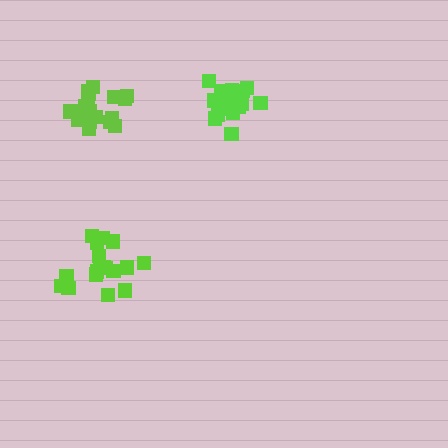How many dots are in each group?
Group 1: 18 dots, Group 2: 18 dots, Group 3: 19 dots (55 total).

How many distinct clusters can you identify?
There are 3 distinct clusters.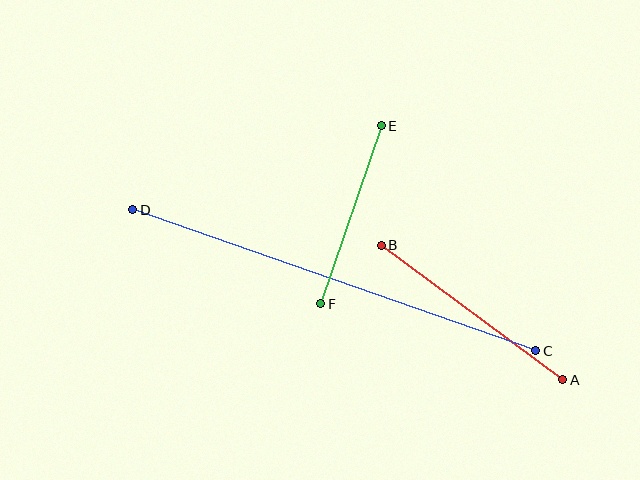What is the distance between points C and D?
The distance is approximately 427 pixels.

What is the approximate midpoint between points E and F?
The midpoint is at approximately (351, 215) pixels.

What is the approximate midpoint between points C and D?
The midpoint is at approximately (334, 280) pixels.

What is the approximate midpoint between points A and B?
The midpoint is at approximately (472, 312) pixels.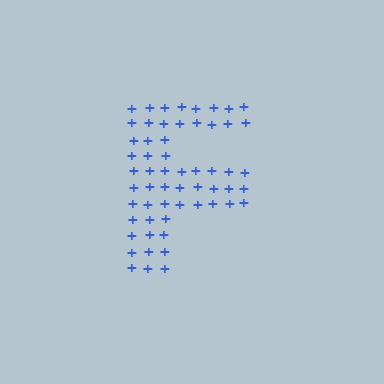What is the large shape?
The large shape is the letter F.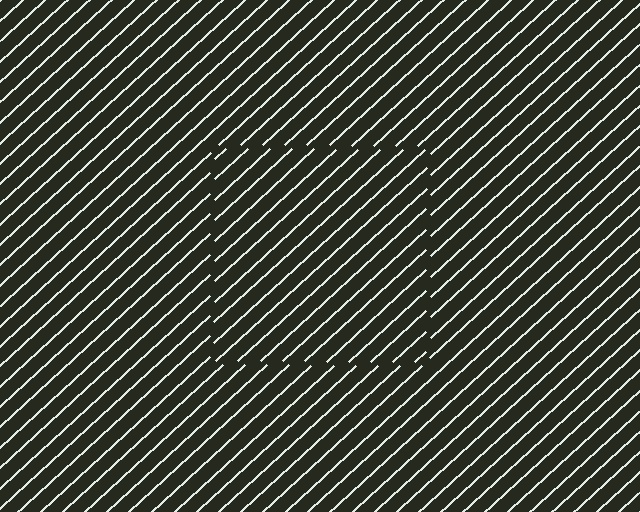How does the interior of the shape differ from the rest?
The interior of the shape contains the same grating, shifted by half a period — the contour is defined by the phase discontinuity where line-ends from the inner and outer gratings abut.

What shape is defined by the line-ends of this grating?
An illusory square. The interior of the shape contains the same grating, shifted by half a period — the contour is defined by the phase discontinuity where line-ends from the inner and outer gratings abut.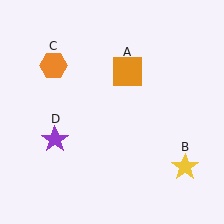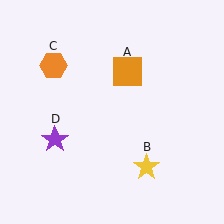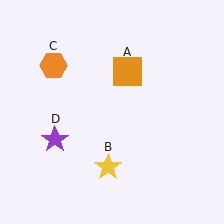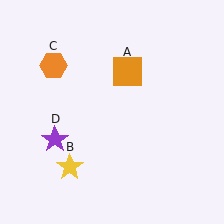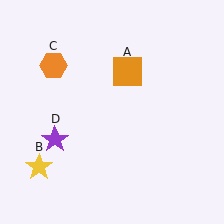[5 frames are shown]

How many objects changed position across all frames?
1 object changed position: yellow star (object B).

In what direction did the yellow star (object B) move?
The yellow star (object B) moved left.